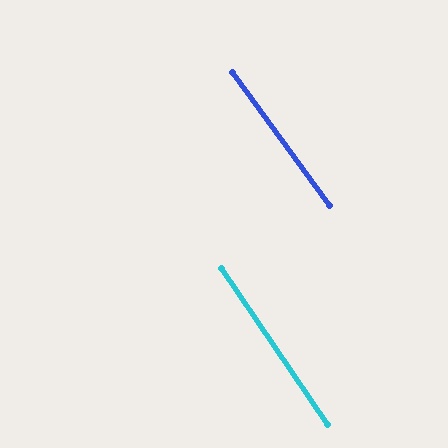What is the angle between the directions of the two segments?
Approximately 2 degrees.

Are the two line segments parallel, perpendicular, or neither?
Parallel — their directions differ by only 1.5°.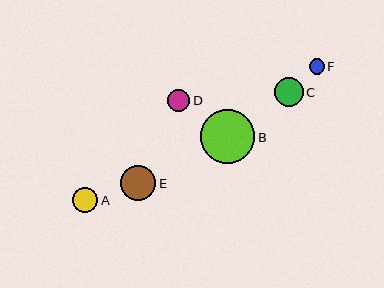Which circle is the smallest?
Circle F is the smallest with a size of approximately 15 pixels.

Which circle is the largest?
Circle B is the largest with a size of approximately 54 pixels.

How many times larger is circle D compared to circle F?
Circle D is approximately 1.5 times the size of circle F.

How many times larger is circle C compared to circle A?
Circle C is approximately 1.1 times the size of circle A.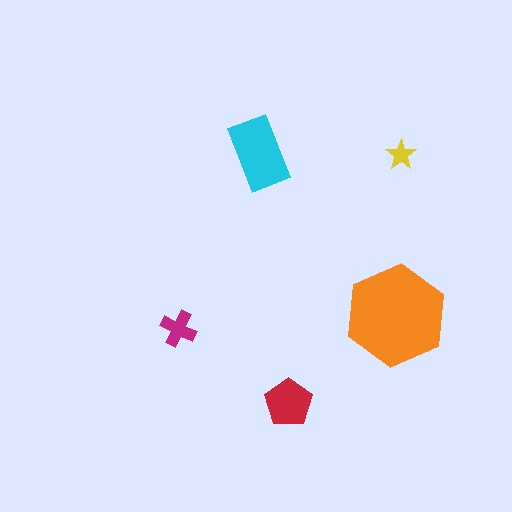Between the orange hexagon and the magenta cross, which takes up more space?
The orange hexagon.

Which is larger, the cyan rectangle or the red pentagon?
The cyan rectangle.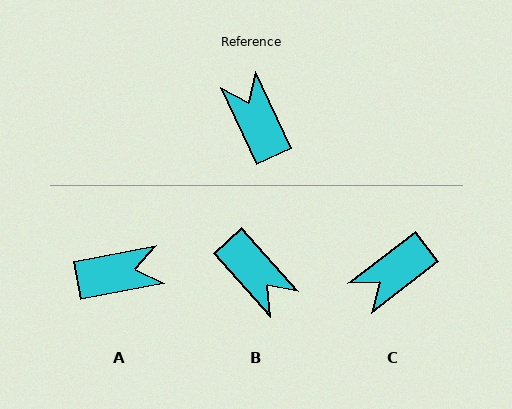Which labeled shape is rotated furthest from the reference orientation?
B, about 163 degrees away.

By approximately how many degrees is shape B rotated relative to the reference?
Approximately 163 degrees clockwise.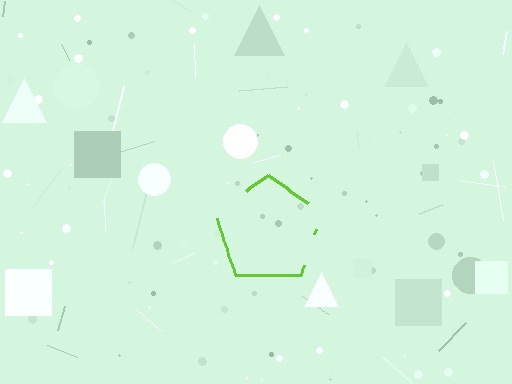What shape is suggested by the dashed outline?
The dashed outline suggests a pentagon.